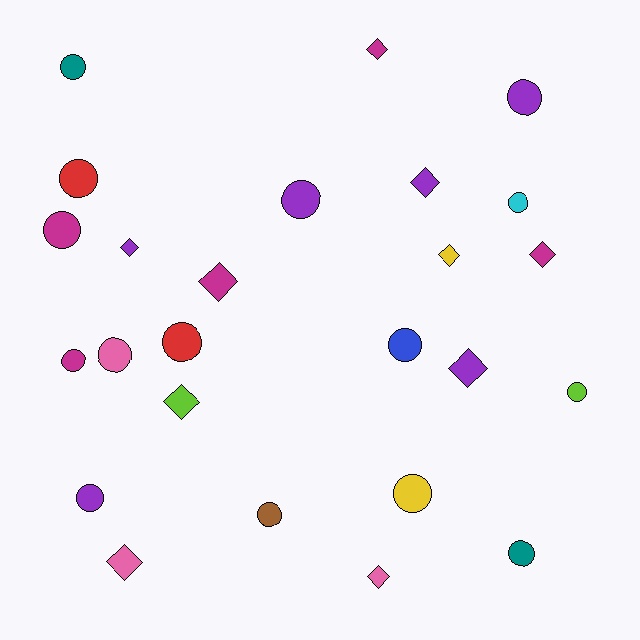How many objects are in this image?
There are 25 objects.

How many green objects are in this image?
There are no green objects.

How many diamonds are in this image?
There are 10 diamonds.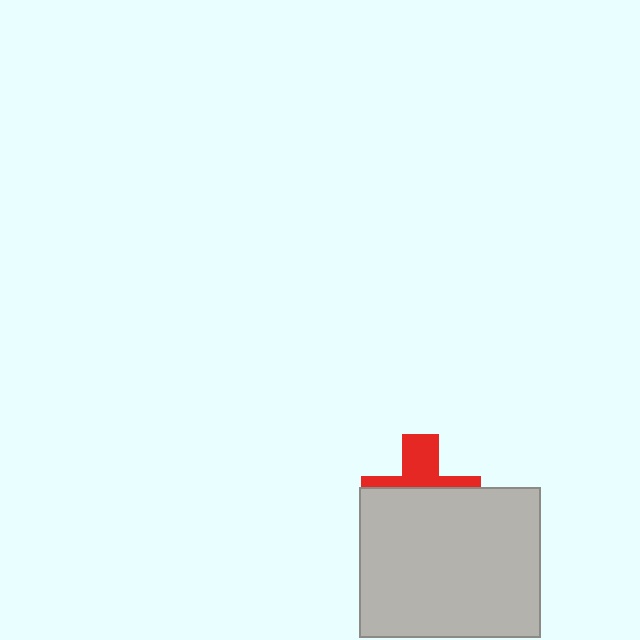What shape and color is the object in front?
The object in front is a light gray rectangle.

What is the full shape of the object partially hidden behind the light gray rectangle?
The partially hidden object is a red cross.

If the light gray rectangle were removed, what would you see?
You would see the complete red cross.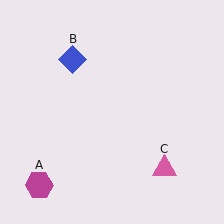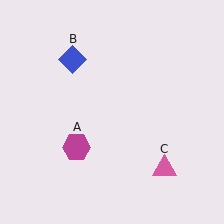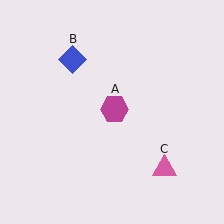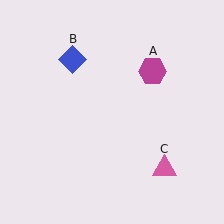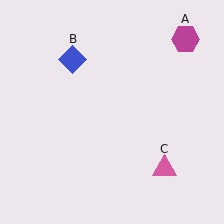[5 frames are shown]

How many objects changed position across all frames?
1 object changed position: magenta hexagon (object A).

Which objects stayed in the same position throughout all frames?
Blue diamond (object B) and pink triangle (object C) remained stationary.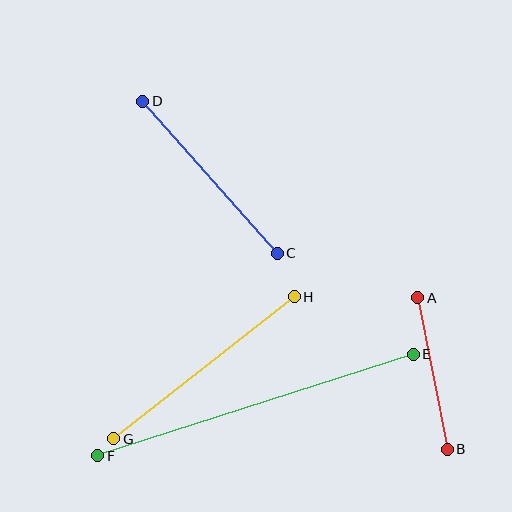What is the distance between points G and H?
The distance is approximately 229 pixels.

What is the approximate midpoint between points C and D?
The midpoint is at approximately (210, 177) pixels.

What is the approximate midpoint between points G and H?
The midpoint is at approximately (204, 368) pixels.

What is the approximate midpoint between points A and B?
The midpoint is at approximately (433, 374) pixels.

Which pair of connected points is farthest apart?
Points E and F are farthest apart.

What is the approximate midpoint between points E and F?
The midpoint is at approximately (255, 405) pixels.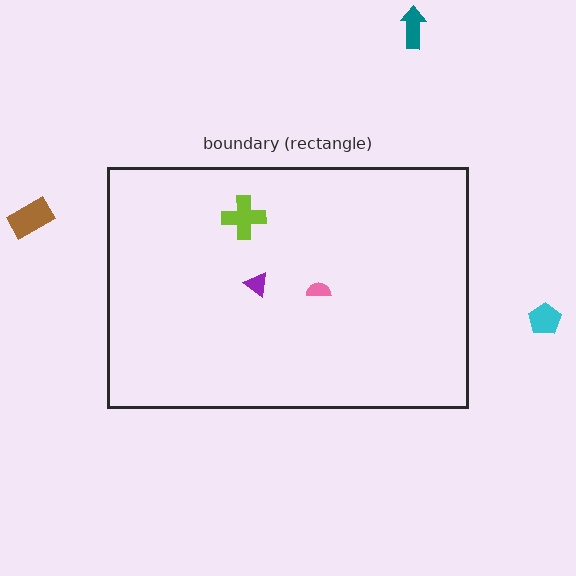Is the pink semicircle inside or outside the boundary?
Inside.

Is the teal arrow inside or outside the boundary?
Outside.